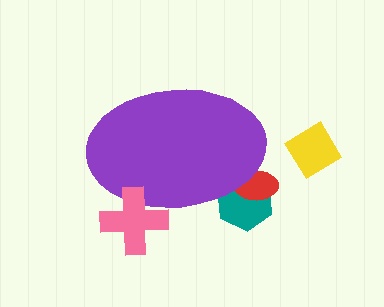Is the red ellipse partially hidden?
Yes, the red ellipse is partially hidden behind the purple ellipse.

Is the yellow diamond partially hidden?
No, the yellow diamond is fully visible.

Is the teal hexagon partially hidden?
Yes, the teal hexagon is partially hidden behind the purple ellipse.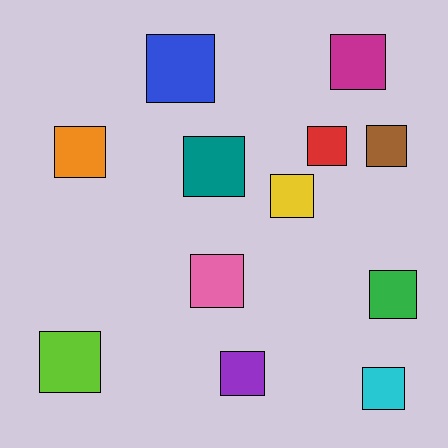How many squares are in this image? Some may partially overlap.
There are 12 squares.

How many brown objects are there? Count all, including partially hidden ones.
There is 1 brown object.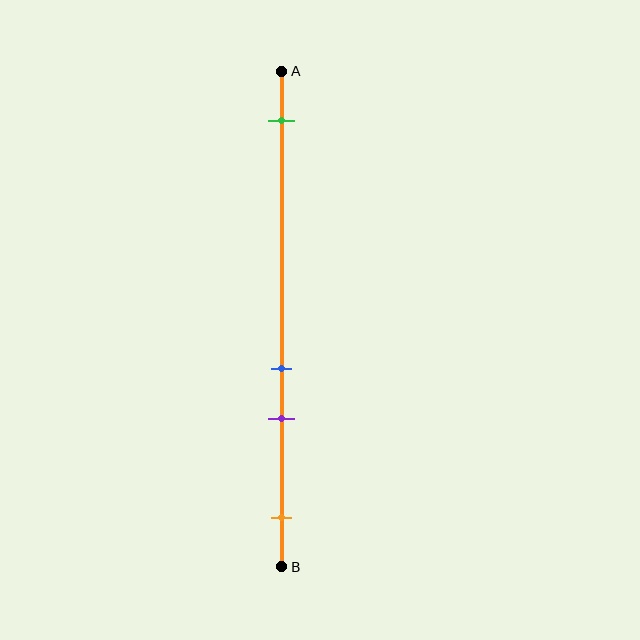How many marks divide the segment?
There are 4 marks dividing the segment.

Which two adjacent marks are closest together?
The blue and purple marks are the closest adjacent pair.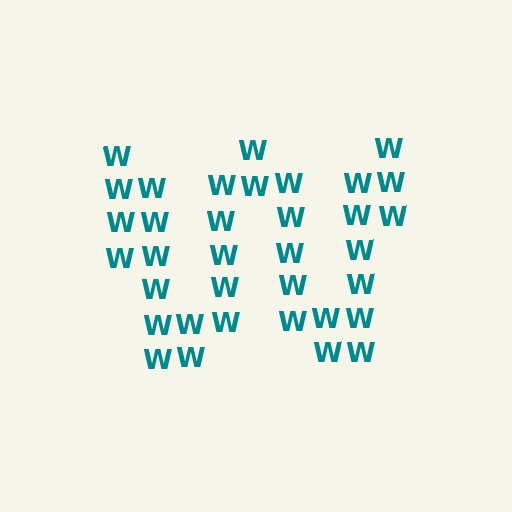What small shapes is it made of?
It is made of small letter W's.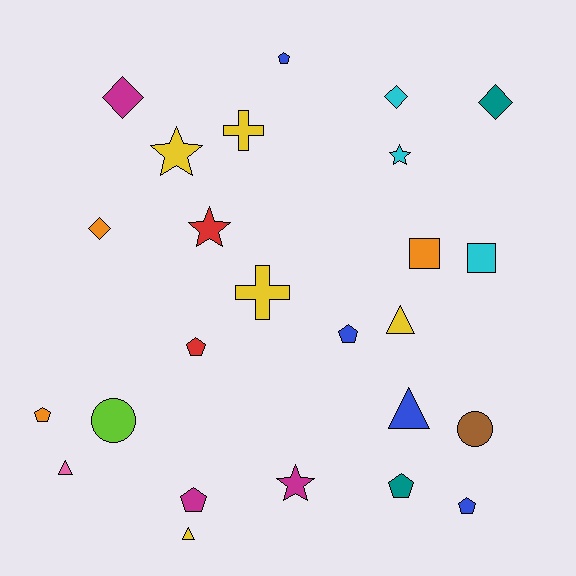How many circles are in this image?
There are 2 circles.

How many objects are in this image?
There are 25 objects.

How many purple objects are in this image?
There are no purple objects.